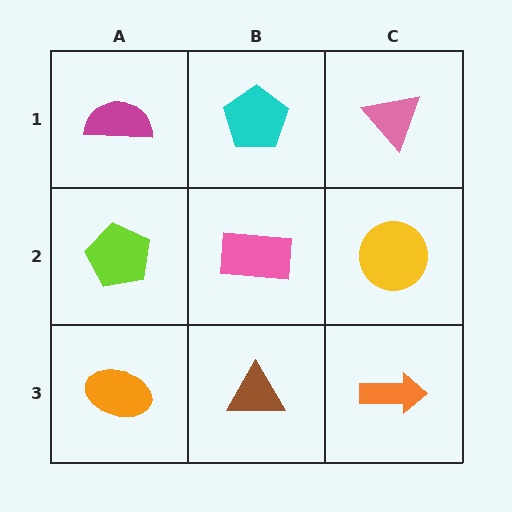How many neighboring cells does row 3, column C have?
2.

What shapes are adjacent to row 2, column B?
A cyan pentagon (row 1, column B), a brown triangle (row 3, column B), a lime pentagon (row 2, column A), a yellow circle (row 2, column C).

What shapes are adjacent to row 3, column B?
A pink rectangle (row 2, column B), an orange ellipse (row 3, column A), an orange arrow (row 3, column C).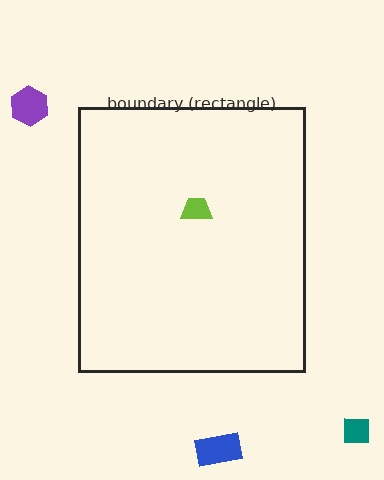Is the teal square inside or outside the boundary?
Outside.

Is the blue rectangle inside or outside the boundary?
Outside.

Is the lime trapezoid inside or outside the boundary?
Inside.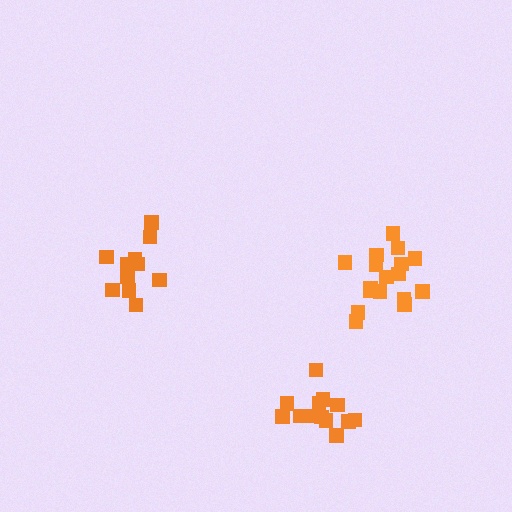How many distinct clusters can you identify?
There are 3 distinct clusters.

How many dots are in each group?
Group 1: 11 dots, Group 2: 17 dots, Group 3: 13 dots (41 total).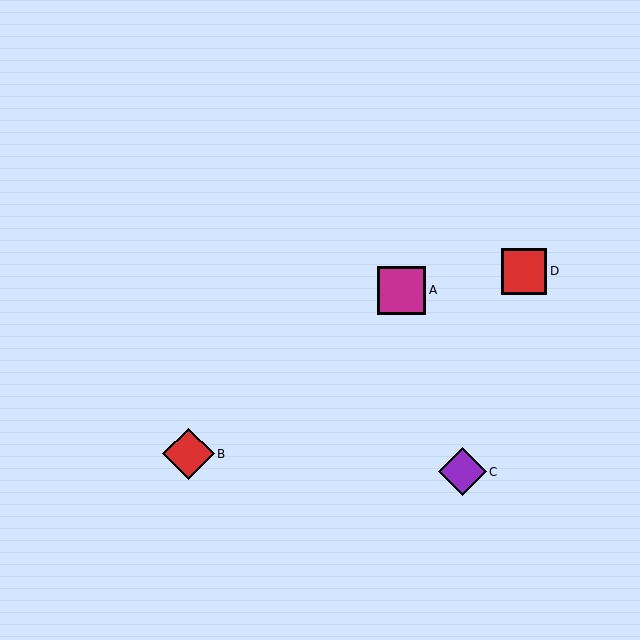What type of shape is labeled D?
Shape D is a red square.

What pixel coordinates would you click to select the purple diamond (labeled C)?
Click at (462, 472) to select the purple diamond C.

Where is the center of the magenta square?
The center of the magenta square is at (402, 290).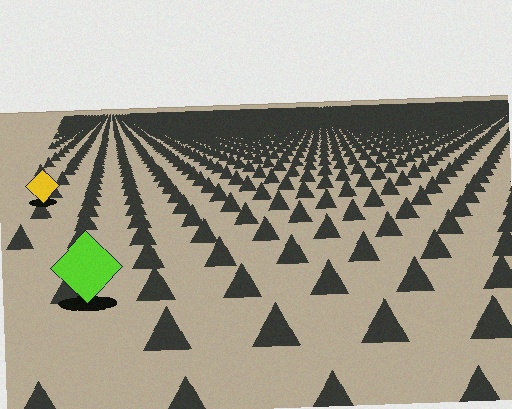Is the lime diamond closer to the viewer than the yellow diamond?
Yes. The lime diamond is closer — you can tell from the texture gradient: the ground texture is coarser near it.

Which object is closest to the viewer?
The lime diamond is closest. The texture marks near it are larger and more spread out.